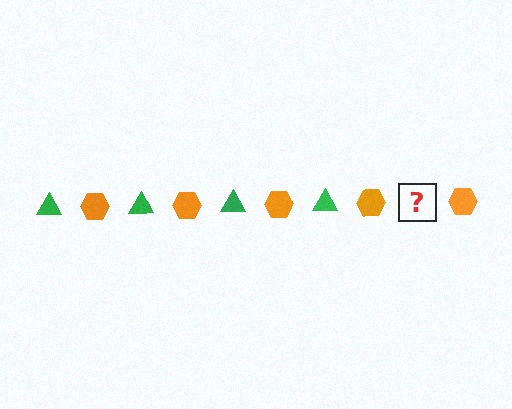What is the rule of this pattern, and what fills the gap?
The rule is that the pattern alternates between green triangle and orange hexagon. The gap should be filled with a green triangle.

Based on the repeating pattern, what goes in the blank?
The blank should be a green triangle.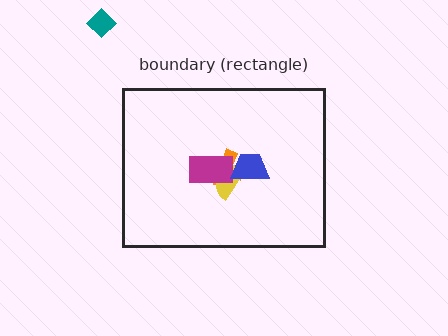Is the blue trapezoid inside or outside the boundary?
Inside.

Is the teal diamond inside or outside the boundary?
Outside.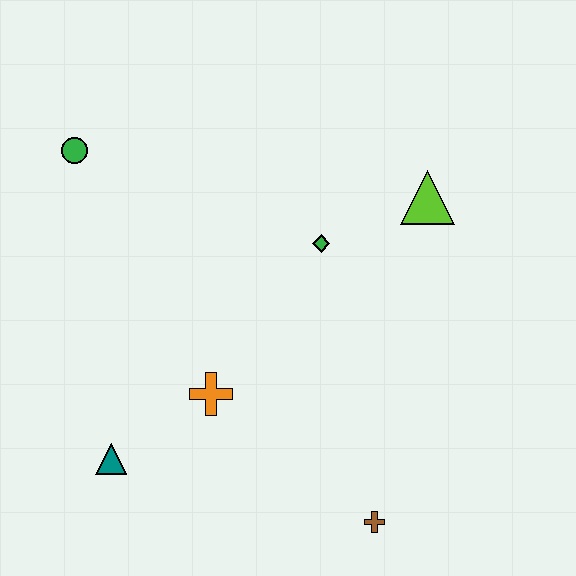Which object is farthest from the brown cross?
The green circle is farthest from the brown cross.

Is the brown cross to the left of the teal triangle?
No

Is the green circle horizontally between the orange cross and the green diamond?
No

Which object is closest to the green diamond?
The lime triangle is closest to the green diamond.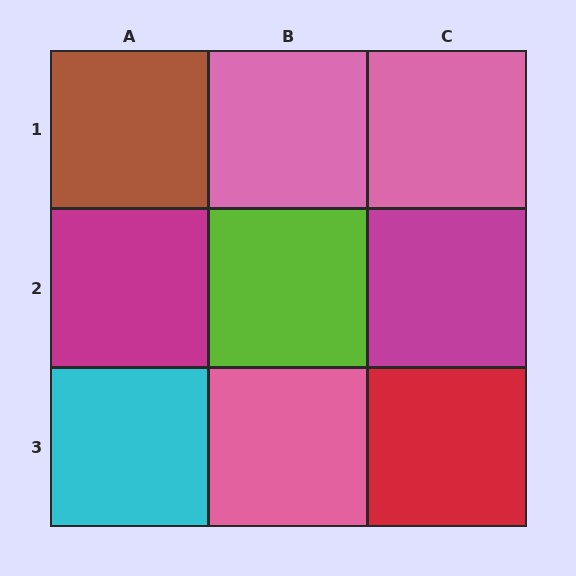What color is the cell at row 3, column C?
Red.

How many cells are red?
1 cell is red.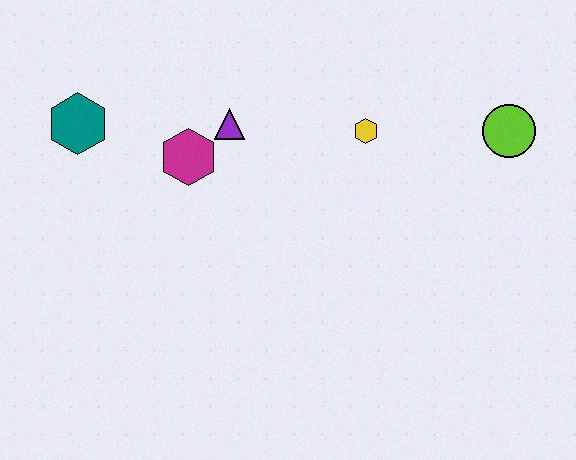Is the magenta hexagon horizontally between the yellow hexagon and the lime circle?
No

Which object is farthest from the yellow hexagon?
The teal hexagon is farthest from the yellow hexagon.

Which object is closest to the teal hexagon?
The magenta hexagon is closest to the teal hexagon.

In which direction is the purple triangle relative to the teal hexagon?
The purple triangle is to the right of the teal hexagon.